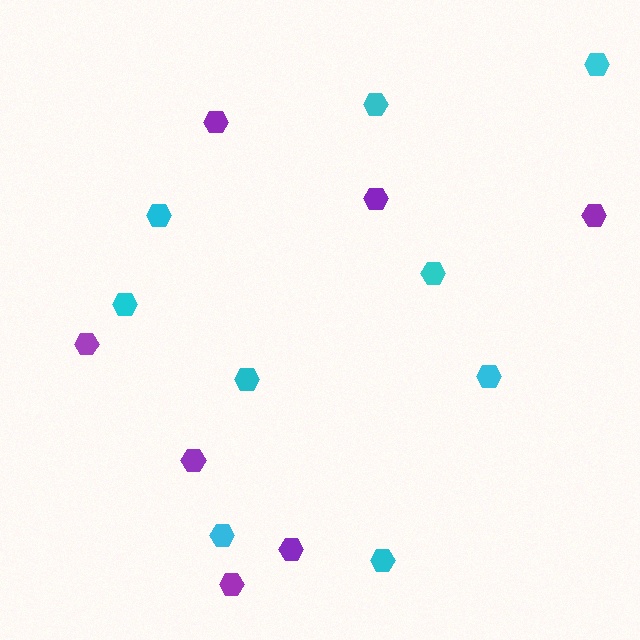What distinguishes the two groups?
There are 2 groups: one group of cyan hexagons (9) and one group of purple hexagons (7).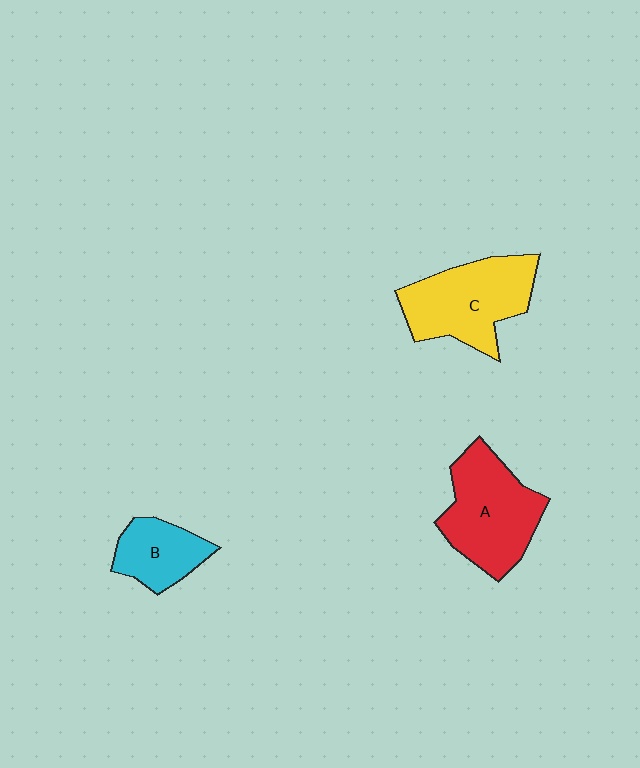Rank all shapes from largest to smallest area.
From largest to smallest: C (yellow), A (red), B (cyan).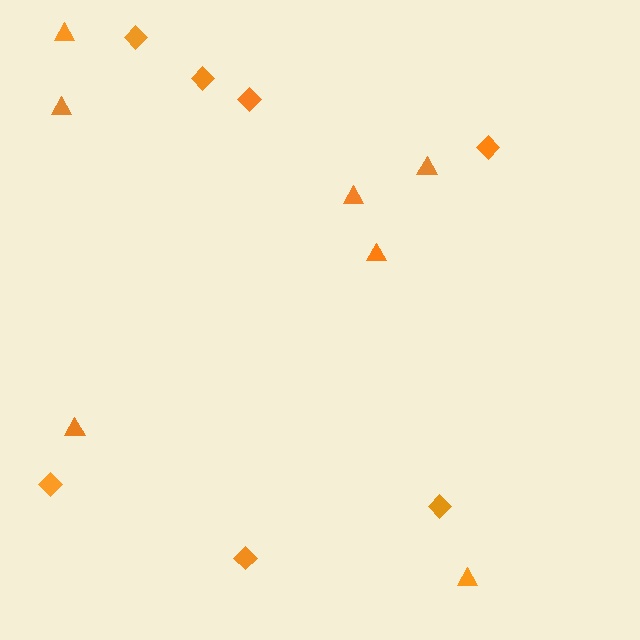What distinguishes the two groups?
There are 2 groups: one group of diamonds (7) and one group of triangles (7).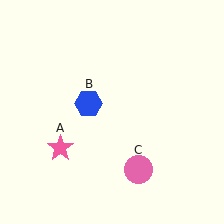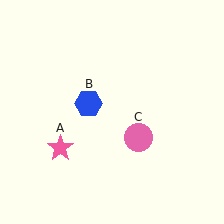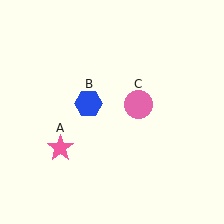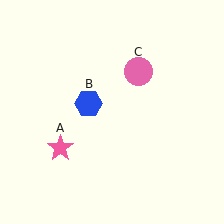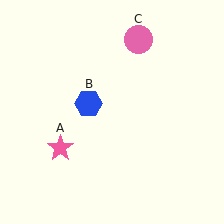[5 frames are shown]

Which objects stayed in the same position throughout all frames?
Pink star (object A) and blue hexagon (object B) remained stationary.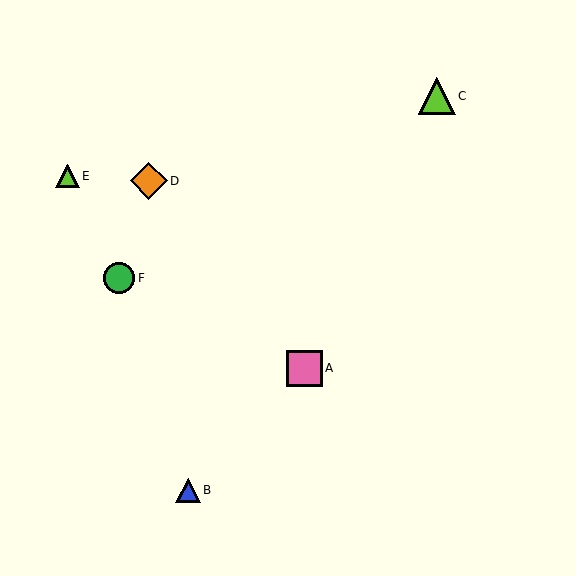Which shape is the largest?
The orange diamond (labeled D) is the largest.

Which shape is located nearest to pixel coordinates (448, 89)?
The lime triangle (labeled C) at (437, 96) is nearest to that location.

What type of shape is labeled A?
Shape A is a pink square.